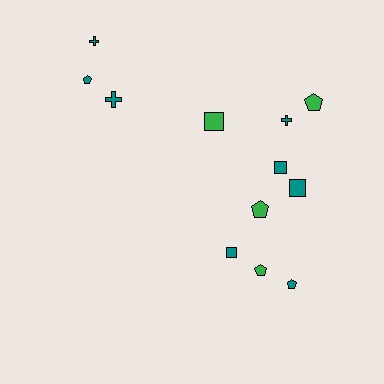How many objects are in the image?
There are 12 objects.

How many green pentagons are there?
There are 3 green pentagons.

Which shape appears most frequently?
Pentagon, with 5 objects.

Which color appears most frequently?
Teal, with 8 objects.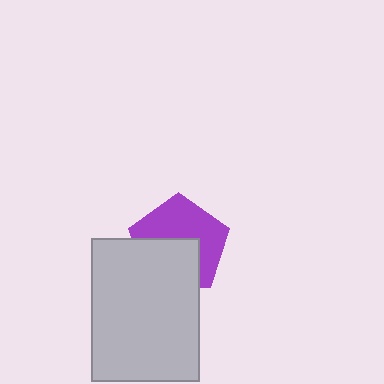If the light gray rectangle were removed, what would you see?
You would see the complete purple pentagon.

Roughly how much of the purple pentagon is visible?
About half of it is visible (roughly 55%).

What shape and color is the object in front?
The object in front is a light gray rectangle.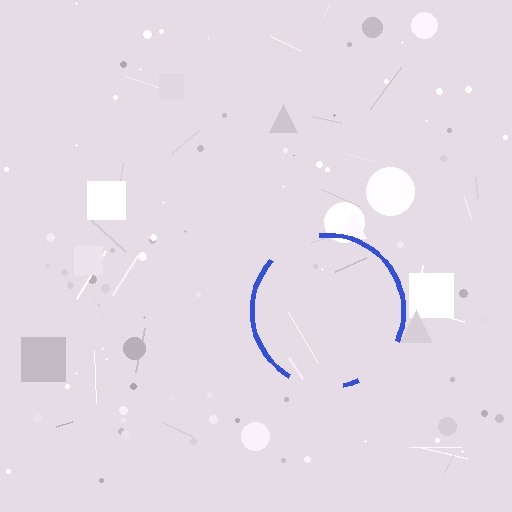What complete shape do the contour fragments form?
The contour fragments form a circle.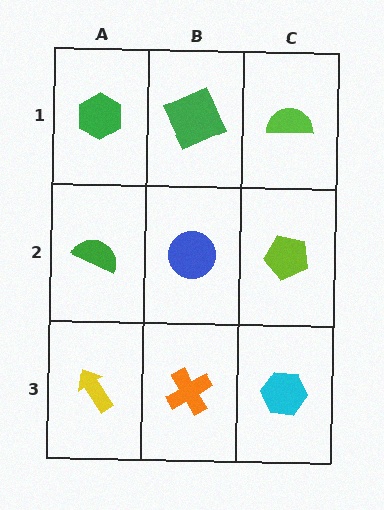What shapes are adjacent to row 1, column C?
A lime pentagon (row 2, column C), a green square (row 1, column B).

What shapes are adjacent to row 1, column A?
A green semicircle (row 2, column A), a green square (row 1, column B).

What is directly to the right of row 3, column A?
An orange cross.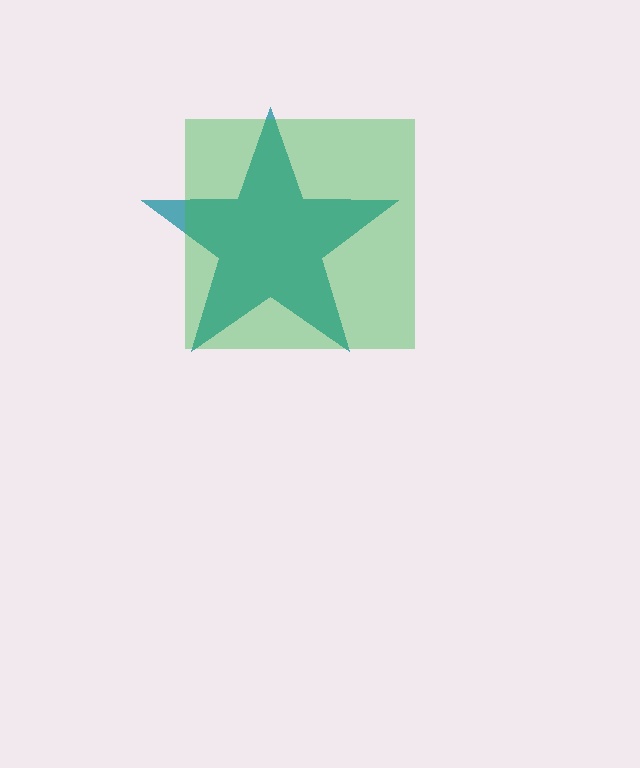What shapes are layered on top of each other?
The layered shapes are: a teal star, a green square.